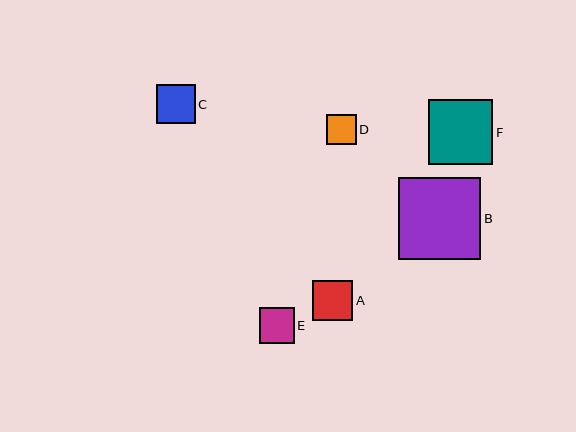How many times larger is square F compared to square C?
Square F is approximately 1.7 times the size of square C.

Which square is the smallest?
Square D is the smallest with a size of approximately 30 pixels.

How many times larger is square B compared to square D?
Square B is approximately 2.7 times the size of square D.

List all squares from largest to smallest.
From largest to smallest: B, F, A, C, E, D.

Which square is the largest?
Square B is the largest with a size of approximately 82 pixels.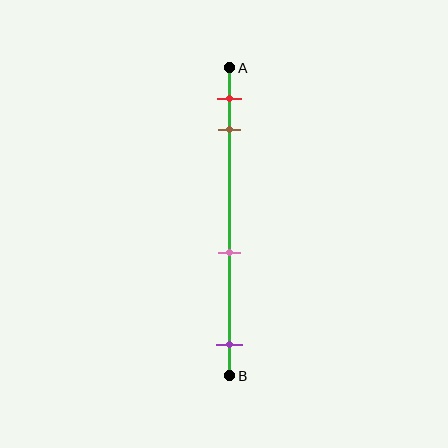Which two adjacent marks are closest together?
The red and brown marks are the closest adjacent pair.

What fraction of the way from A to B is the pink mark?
The pink mark is approximately 60% (0.6) of the way from A to B.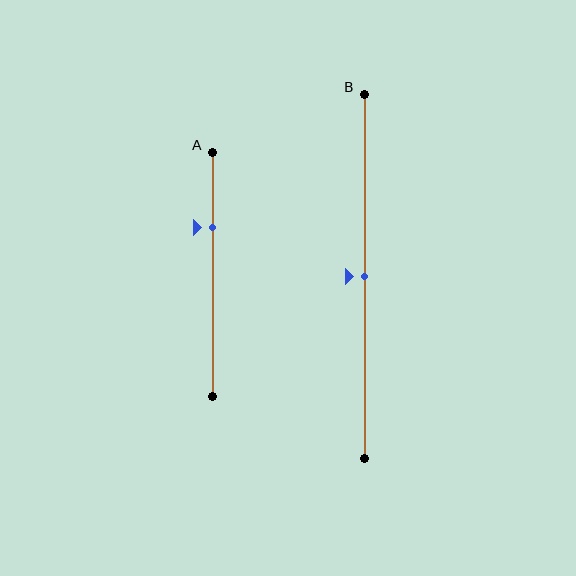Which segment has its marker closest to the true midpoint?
Segment B has its marker closest to the true midpoint.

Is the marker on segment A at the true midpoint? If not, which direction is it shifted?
No, the marker on segment A is shifted upward by about 19% of the segment length.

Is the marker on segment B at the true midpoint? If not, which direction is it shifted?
Yes, the marker on segment B is at the true midpoint.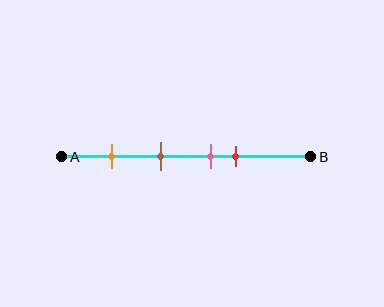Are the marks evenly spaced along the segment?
No, the marks are not evenly spaced.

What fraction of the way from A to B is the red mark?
The red mark is approximately 70% (0.7) of the way from A to B.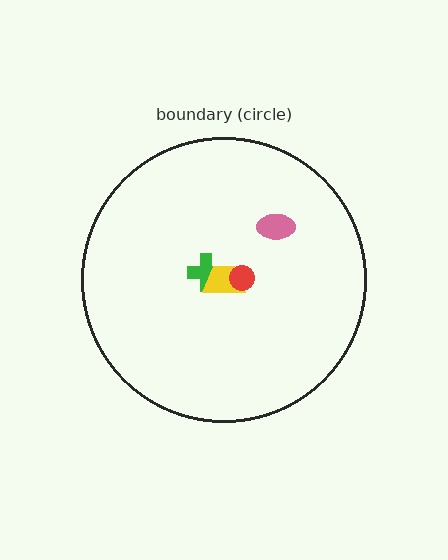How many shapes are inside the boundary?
4 inside, 0 outside.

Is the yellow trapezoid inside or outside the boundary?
Inside.